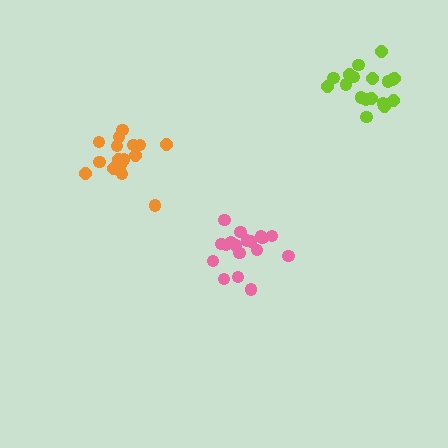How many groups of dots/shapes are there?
There are 3 groups.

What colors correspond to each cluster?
The clusters are colored: orange, pink, lime.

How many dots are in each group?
Group 1: 16 dots, Group 2: 18 dots, Group 3: 18 dots (52 total).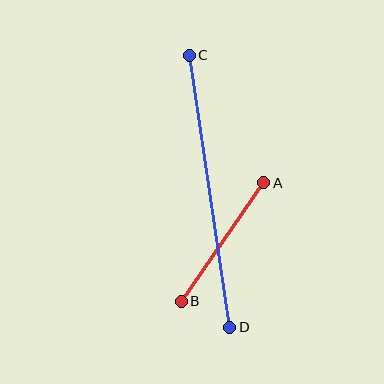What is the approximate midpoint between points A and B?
The midpoint is at approximately (222, 242) pixels.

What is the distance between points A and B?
The distance is approximately 144 pixels.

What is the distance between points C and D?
The distance is approximately 275 pixels.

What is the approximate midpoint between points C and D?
The midpoint is at approximately (209, 191) pixels.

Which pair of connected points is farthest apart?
Points C and D are farthest apart.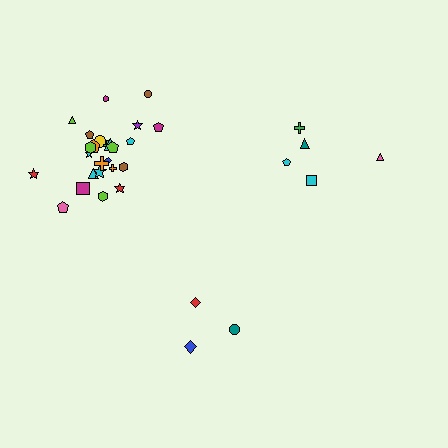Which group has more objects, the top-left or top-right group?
The top-left group.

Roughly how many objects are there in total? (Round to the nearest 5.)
Roughly 35 objects in total.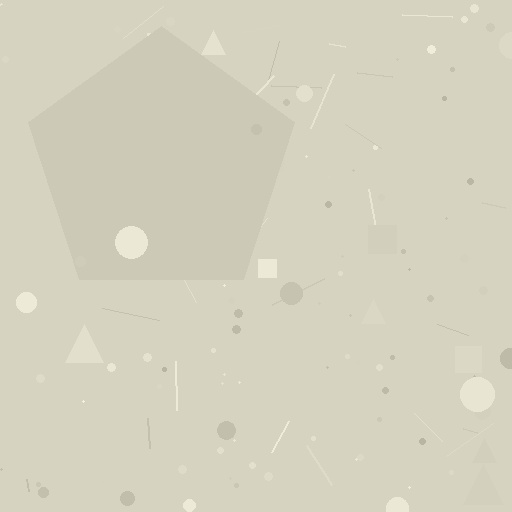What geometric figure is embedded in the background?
A pentagon is embedded in the background.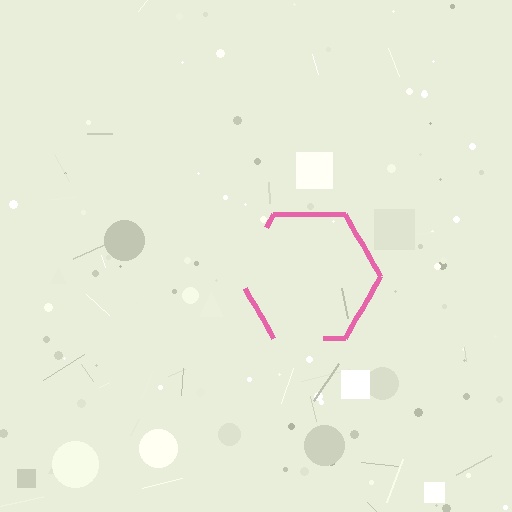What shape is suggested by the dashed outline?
The dashed outline suggests a hexagon.